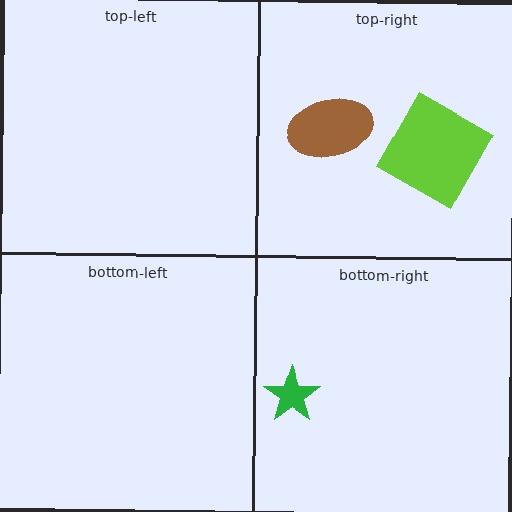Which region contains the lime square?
The top-right region.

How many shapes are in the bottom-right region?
1.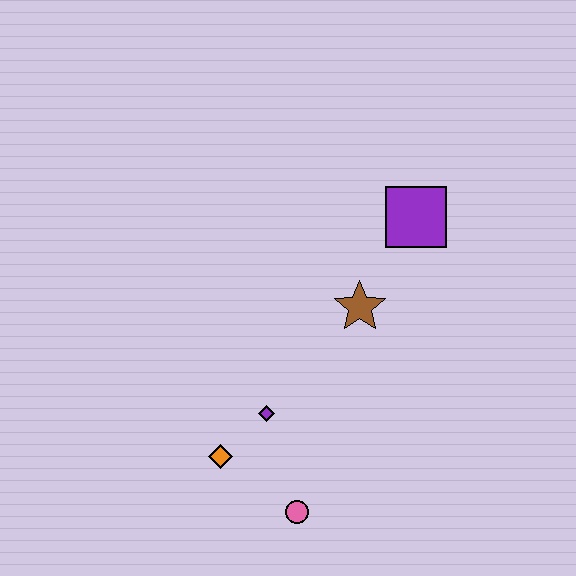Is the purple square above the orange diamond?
Yes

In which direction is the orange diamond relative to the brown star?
The orange diamond is below the brown star.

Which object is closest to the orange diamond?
The purple diamond is closest to the orange diamond.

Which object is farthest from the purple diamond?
The purple square is farthest from the purple diamond.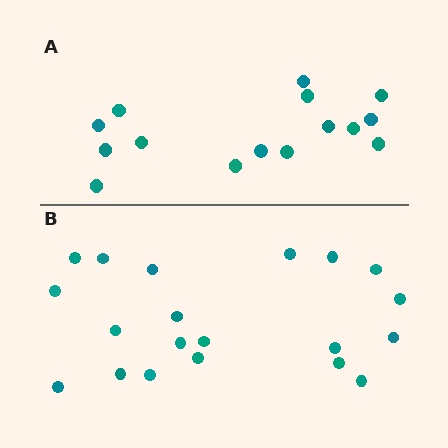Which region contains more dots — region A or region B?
Region B (the bottom region) has more dots.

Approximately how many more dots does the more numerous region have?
Region B has about 5 more dots than region A.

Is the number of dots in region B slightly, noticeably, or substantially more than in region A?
Region B has noticeably more, but not dramatically so. The ratio is roughly 1.3 to 1.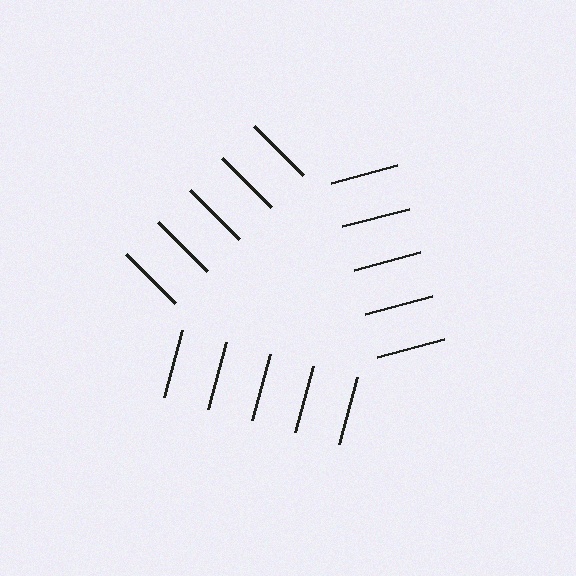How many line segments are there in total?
15 — 5 along each of the 3 edges.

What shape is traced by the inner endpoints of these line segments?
An illusory triangle — the line segments terminate on its edges but no continuous stroke is drawn.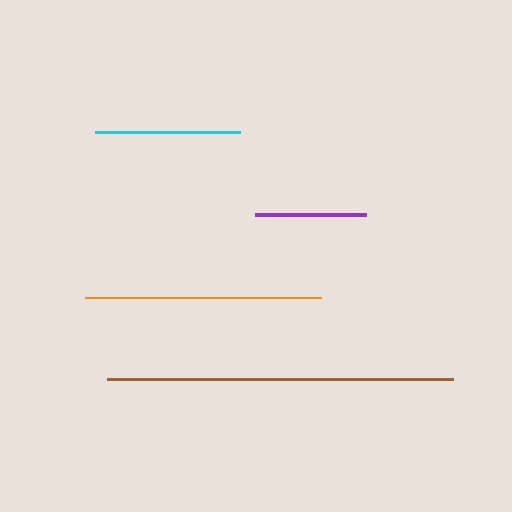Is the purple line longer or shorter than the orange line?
The orange line is longer than the purple line.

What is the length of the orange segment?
The orange segment is approximately 236 pixels long.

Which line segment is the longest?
The brown line is the longest at approximately 346 pixels.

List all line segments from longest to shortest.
From longest to shortest: brown, orange, cyan, purple.